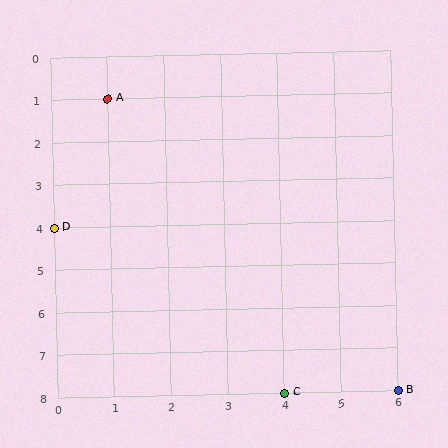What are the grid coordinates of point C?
Point C is at grid coordinates (4, 8).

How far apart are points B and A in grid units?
Points B and A are 5 columns and 7 rows apart (about 8.6 grid units diagonally).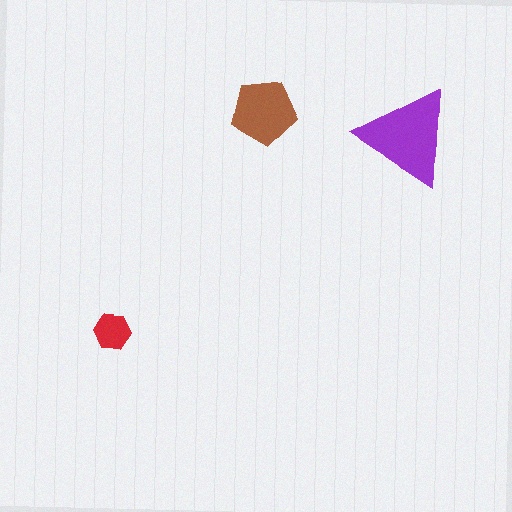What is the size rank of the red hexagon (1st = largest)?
3rd.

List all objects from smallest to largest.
The red hexagon, the brown pentagon, the purple triangle.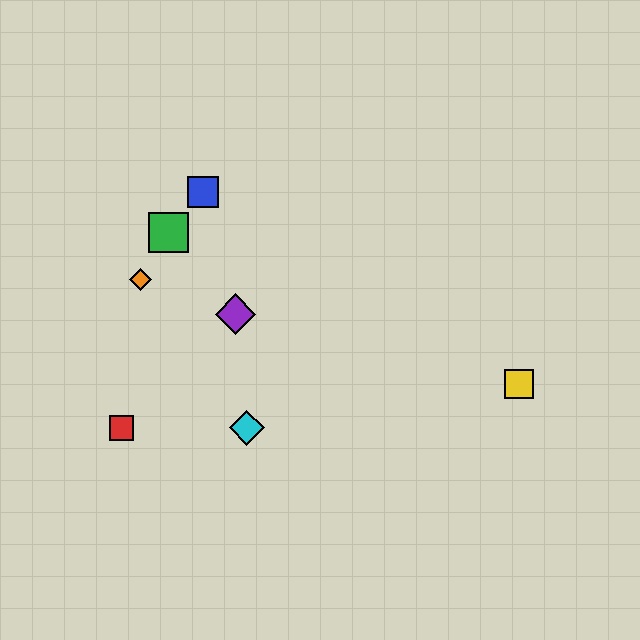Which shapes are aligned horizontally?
The red square, the cyan diamond are aligned horizontally.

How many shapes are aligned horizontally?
2 shapes (the red square, the cyan diamond) are aligned horizontally.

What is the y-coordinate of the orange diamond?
The orange diamond is at y≈280.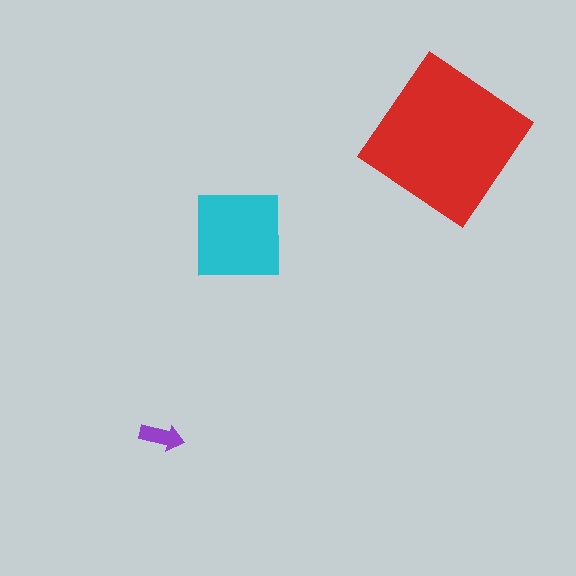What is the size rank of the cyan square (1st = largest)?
2nd.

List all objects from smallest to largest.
The purple arrow, the cyan square, the red diamond.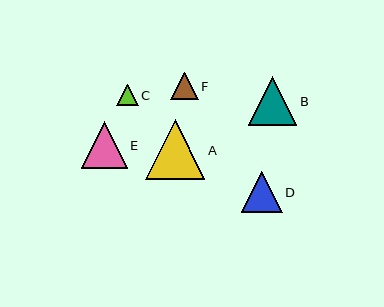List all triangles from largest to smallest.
From largest to smallest: A, B, E, D, F, C.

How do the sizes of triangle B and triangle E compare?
Triangle B and triangle E are approximately the same size.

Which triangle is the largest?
Triangle A is the largest with a size of approximately 59 pixels.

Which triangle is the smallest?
Triangle C is the smallest with a size of approximately 21 pixels.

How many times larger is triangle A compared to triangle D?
Triangle A is approximately 1.5 times the size of triangle D.